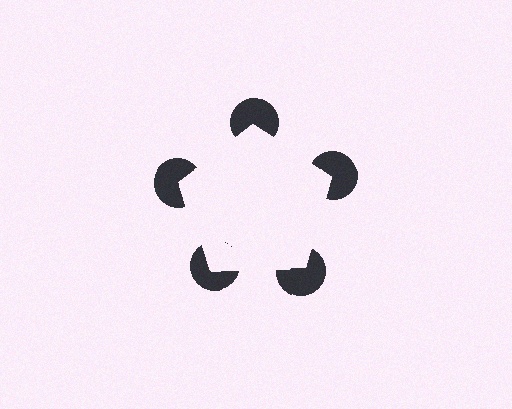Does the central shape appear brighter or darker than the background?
It typically appears slightly brighter than the background, even though no actual brightness change is drawn.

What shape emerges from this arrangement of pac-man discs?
An illusory pentagon — its edges are inferred from the aligned wedge cuts in the pac-man discs, not physically drawn.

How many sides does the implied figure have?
5 sides.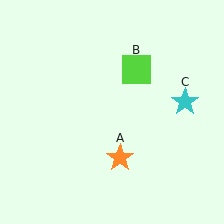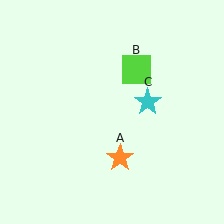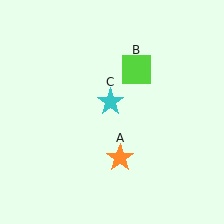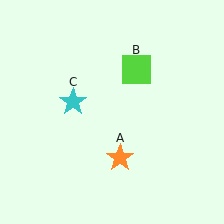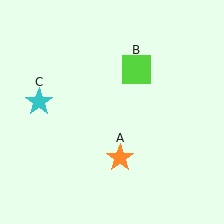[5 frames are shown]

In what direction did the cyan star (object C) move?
The cyan star (object C) moved left.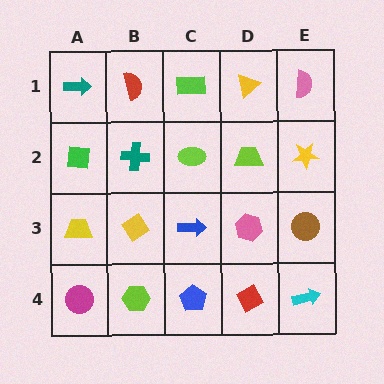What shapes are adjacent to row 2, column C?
A lime rectangle (row 1, column C), a blue arrow (row 3, column C), a teal cross (row 2, column B), a lime trapezoid (row 2, column D).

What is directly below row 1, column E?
A yellow star.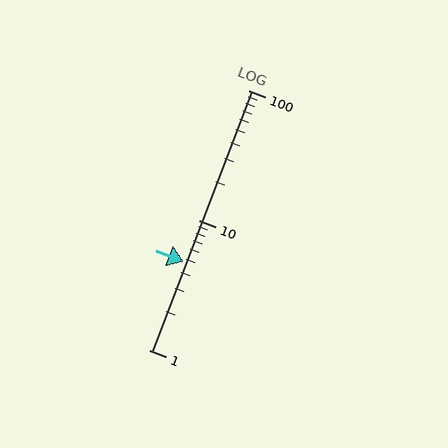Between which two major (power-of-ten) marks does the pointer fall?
The pointer is between 1 and 10.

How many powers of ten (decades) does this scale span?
The scale spans 2 decades, from 1 to 100.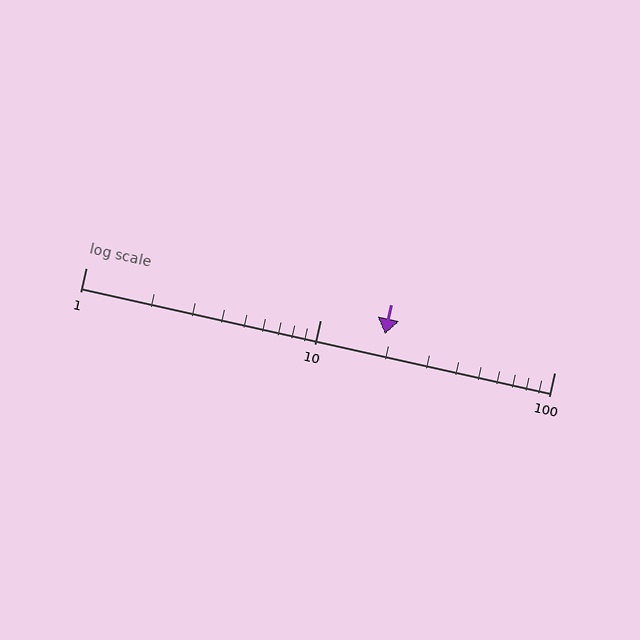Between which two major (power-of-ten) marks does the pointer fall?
The pointer is between 10 and 100.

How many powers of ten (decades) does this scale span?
The scale spans 2 decades, from 1 to 100.